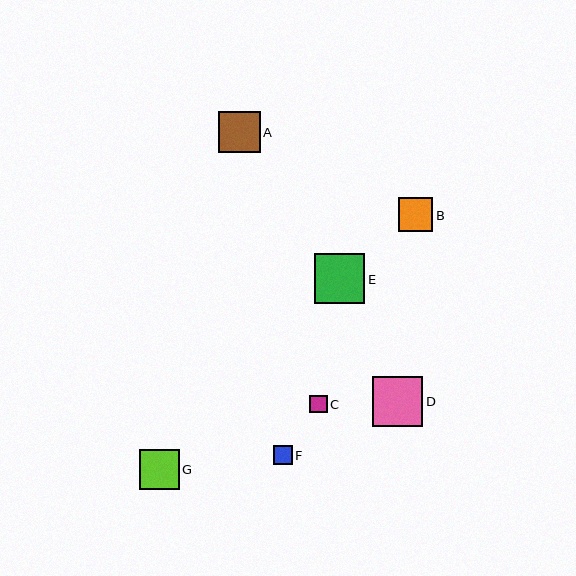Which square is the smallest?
Square C is the smallest with a size of approximately 18 pixels.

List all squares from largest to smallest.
From largest to smallest: E, D, A, G, B, F, C.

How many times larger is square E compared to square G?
Square E is approximately 1.3 times the size of square G.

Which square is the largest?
Square E is the largest with a size of approximately 50 pixels.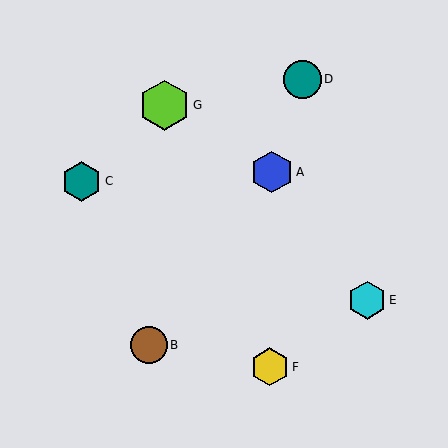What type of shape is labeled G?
Shape G is a lime hexagon.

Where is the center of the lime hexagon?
The center of the lime hexagon is at (165, 105).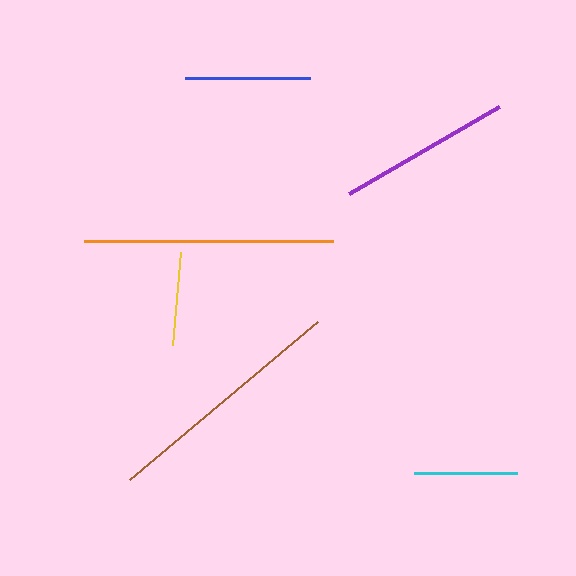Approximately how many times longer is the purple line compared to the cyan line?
The purple line is approximately 1.7 times the length of the cyan line.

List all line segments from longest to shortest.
From longest to shortest: orange, brown, purple, blue, cyan, yellow.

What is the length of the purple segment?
The purple segment is approximately 173 pixels long.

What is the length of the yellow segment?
The yellow segment is approximately 93 pixels long.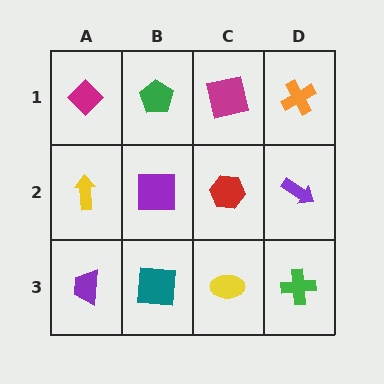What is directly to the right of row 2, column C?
A purple arrow.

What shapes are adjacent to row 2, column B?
A green pentagon (row 1, column B), a teal square (row 3, column B), a yellow arrow (row 2, column A), a red hexagon (row 2, column C).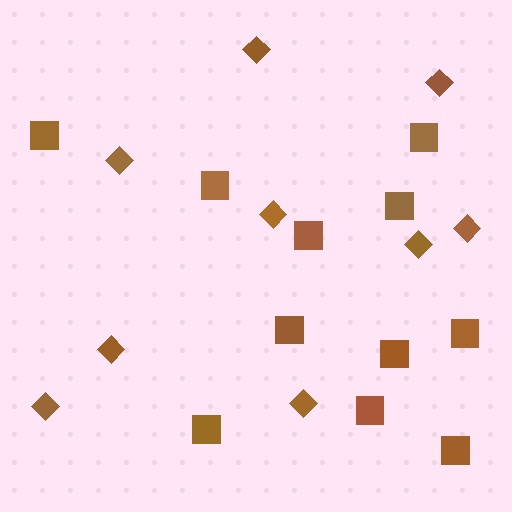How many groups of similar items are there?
There are 2 groups: one group of diamonds (9) and one group of squares (11).